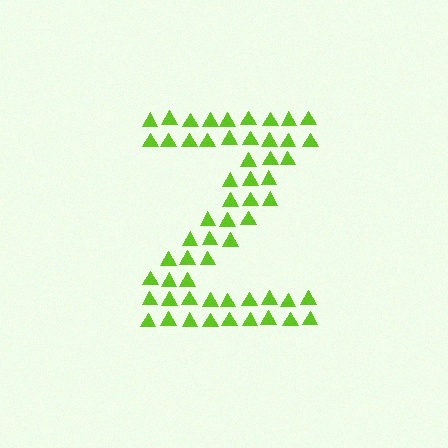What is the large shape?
The large shape is the letter Z.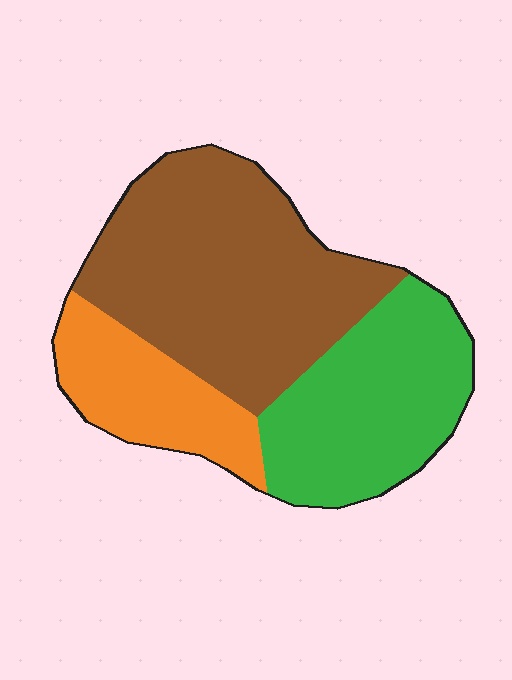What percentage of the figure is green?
Green covers 32% of the figure.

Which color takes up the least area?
Orange, at roughly 20%.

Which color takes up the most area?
Brown, at roughly 50%.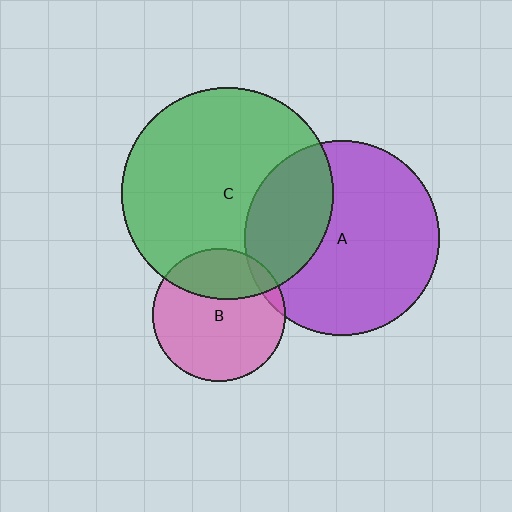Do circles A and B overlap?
Yes.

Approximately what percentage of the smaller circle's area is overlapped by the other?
Approximately 5%.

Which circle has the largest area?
Circle C (green).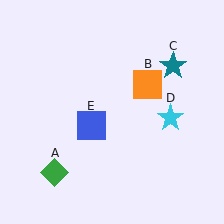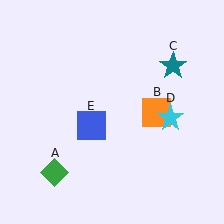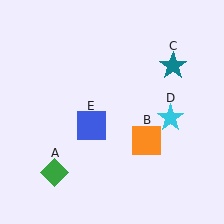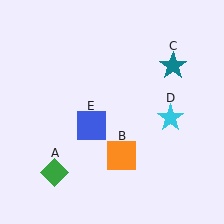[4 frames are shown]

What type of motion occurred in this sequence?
The orange square (object B) rotated clockwise around the center of the scene.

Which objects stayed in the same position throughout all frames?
Green diamond (object A) and teal star (object C) and cyan star (object D) and blue square (object E) remained stationary.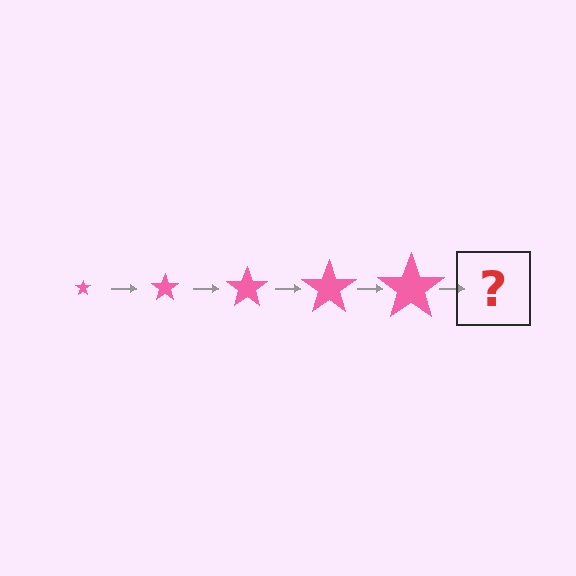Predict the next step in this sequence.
The next step is a pink star, larger than the previous one.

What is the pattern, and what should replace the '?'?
The pattern is that the star gets progressively larger each step. The '?' should be a pink star, larger than the previous one.